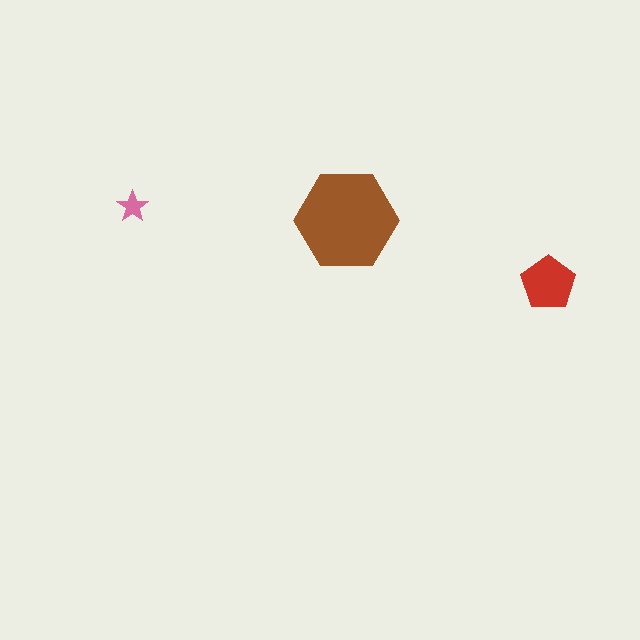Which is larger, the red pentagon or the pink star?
The red pentagon.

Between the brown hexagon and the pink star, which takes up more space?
The brown hexagon.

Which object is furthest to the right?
The red pentagon is rightmost.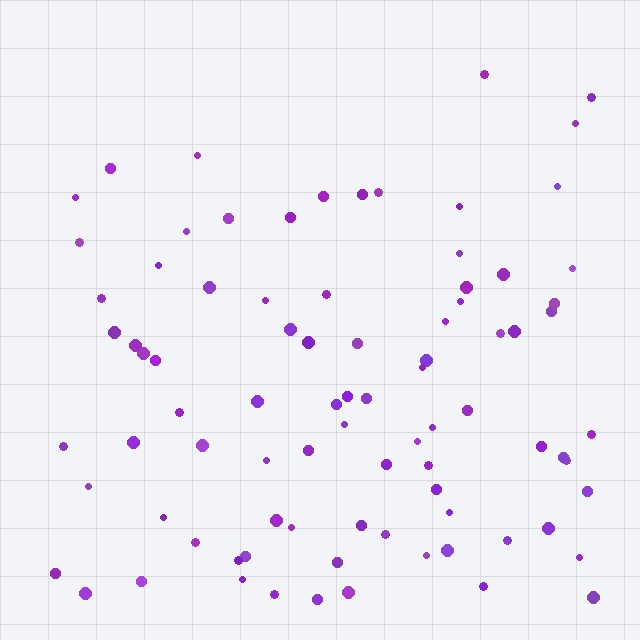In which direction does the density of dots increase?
From top to bottom, with the bottom side densest.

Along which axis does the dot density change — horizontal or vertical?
Vertical.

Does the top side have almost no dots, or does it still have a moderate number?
Still a moderate number, just noticeably fewer than the bottom.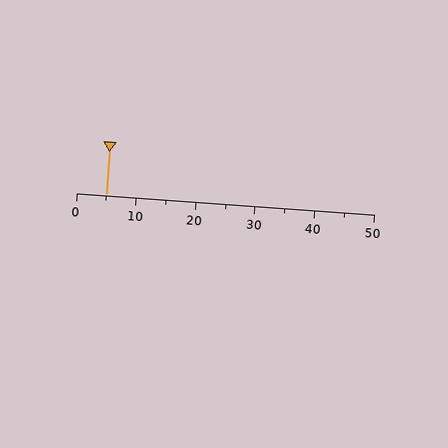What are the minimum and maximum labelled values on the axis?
The axis runs from 0 to 50.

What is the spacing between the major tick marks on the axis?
The major ticks are spaced 10 apart.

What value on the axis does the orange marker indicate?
The marker indicates approximately 5.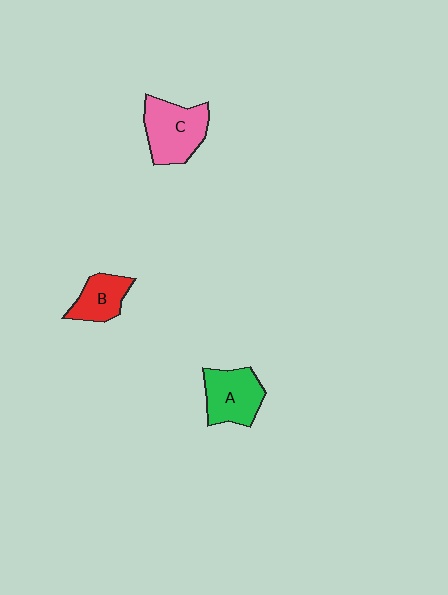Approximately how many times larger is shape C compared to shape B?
Approximately 1.6 times.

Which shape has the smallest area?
Shape B (red).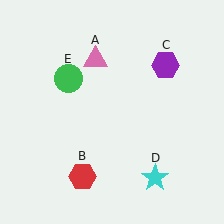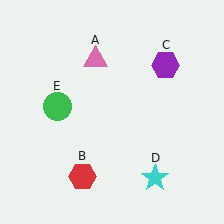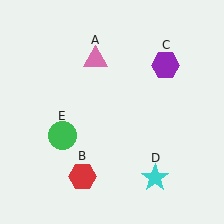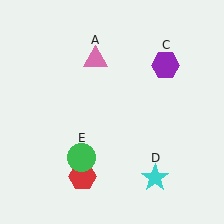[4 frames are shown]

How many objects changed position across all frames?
1 object changed position: green circle (object E).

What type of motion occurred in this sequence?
The green circle (object E) rotated counterclockwise around the center of the scene.